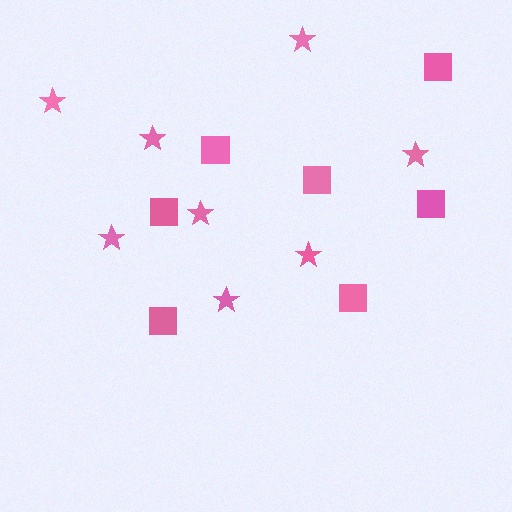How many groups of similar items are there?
There are 2 groups: one group of squares (7) and one group of stars (8).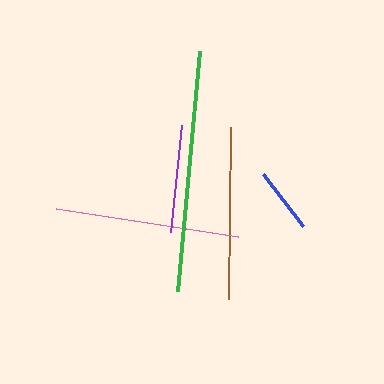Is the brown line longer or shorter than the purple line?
The brown line is longer than the purple line.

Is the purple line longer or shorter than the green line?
The green line is longer than the purple line.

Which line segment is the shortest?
The blue line is the shortest at approximately 65 pixels.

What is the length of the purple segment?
The purple segment is approximately 108 pixels long.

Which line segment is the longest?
The green line is the longest at approximately 241 pixels.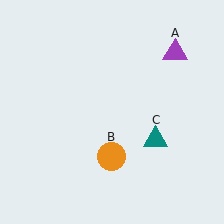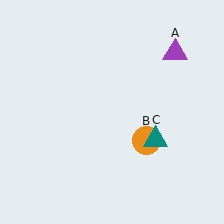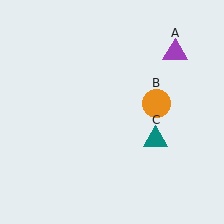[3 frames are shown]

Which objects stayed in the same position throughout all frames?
Purple triangle (object A) and teal triangle (object C) remained stationary.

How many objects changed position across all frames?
1 object changed position: orange circle (object B).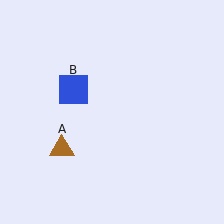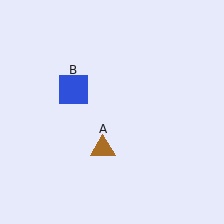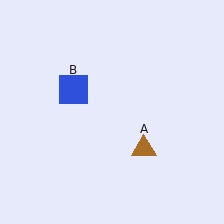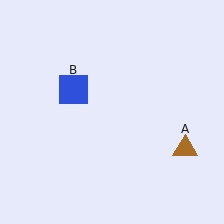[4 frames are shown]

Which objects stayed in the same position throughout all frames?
Blue square (object B) remained stationary.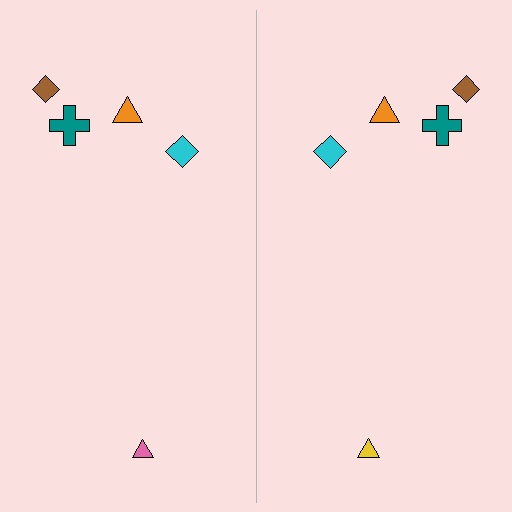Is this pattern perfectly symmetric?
No, the pattern is not perfectly symmetric. The yellow triangle on the right side breaks the symmetry — its mirror counterpart is pink.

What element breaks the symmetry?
The yellow triangle on the right side breaks the symmetry — its mirror counterpart is pink.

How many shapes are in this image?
There are 10 shapes in this image.